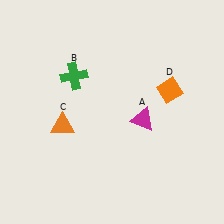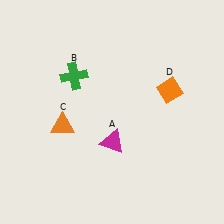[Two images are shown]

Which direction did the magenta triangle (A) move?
The magenta triangle (A) moved left.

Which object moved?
The magenta triangle (A) moved left.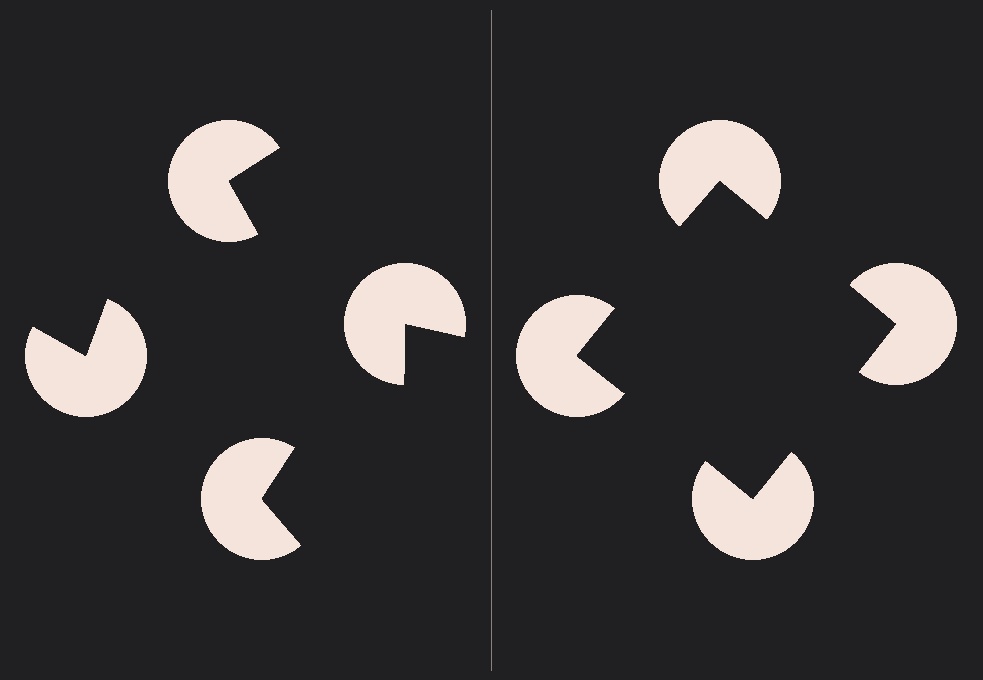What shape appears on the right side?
An illusory square.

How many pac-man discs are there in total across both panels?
8 — 4 on each side.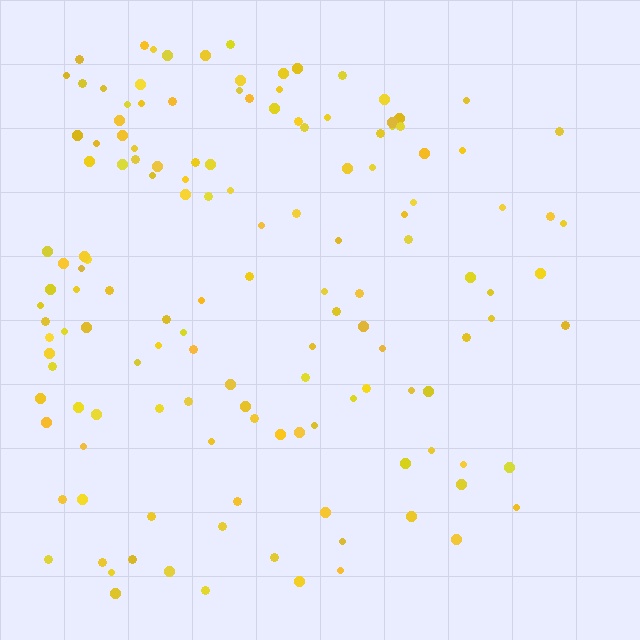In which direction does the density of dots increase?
From right to left, with the left side densest.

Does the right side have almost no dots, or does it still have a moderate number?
Still a moderate number, just noticeably fewer than the left.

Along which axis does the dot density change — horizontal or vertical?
Horizontal.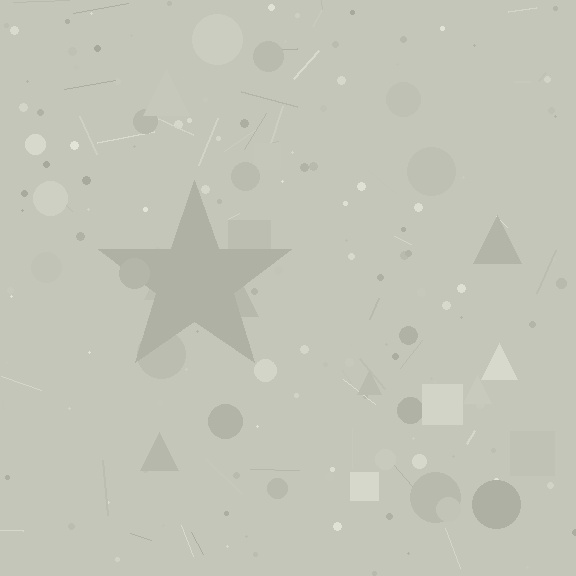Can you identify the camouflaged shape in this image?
The camouflaged shape is a star.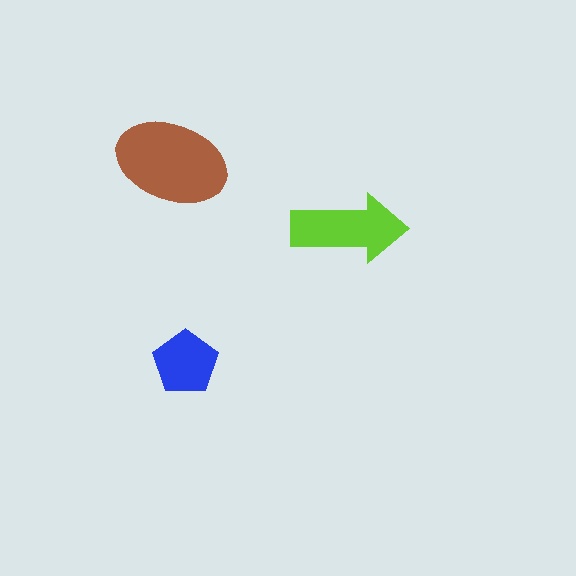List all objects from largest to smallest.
The brown ellipse, the lime arrow, the blue pentagon.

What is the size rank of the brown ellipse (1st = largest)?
1st.